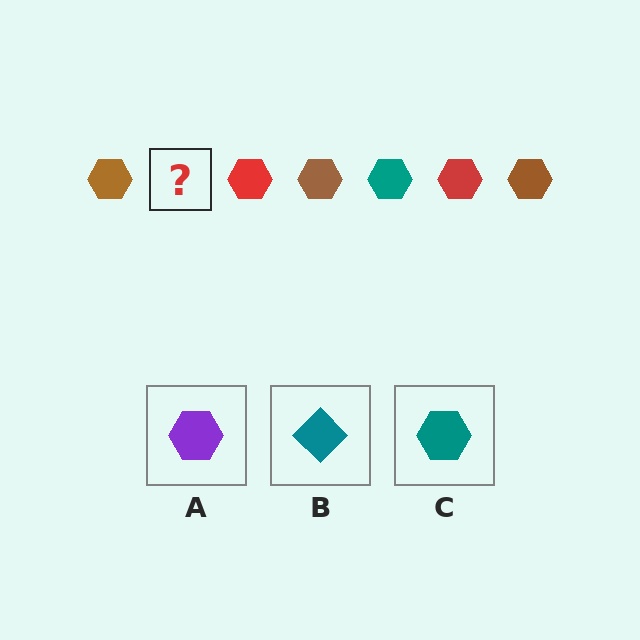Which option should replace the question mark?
Option C.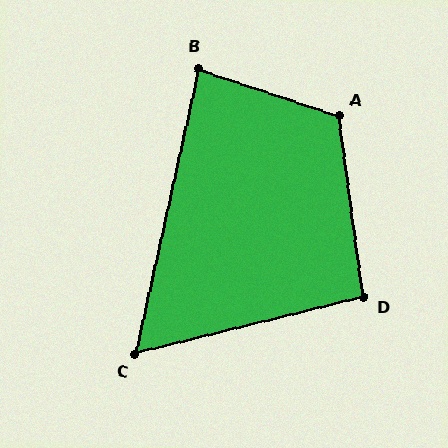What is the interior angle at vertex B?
Approximately 84 degrees (acute).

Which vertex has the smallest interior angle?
C, at approximately 64 degrees.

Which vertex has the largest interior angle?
A, at approximately 116 degrees.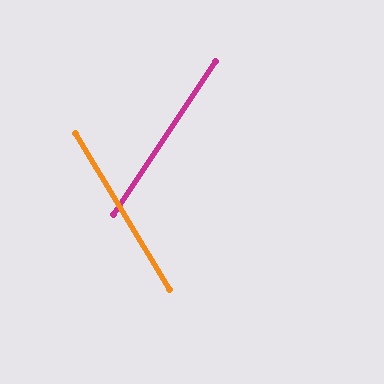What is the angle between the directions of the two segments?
Approximately 65 degrees.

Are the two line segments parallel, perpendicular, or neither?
Neither parallel nor perpendicular — they differ by about 65°.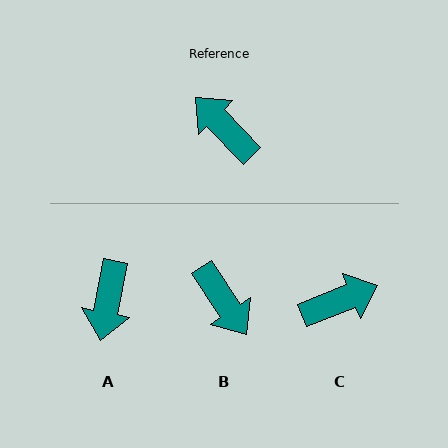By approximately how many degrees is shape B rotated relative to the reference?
Approximately 169 degrees counter-clockwise.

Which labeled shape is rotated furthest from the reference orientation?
B, about 169 degrees away.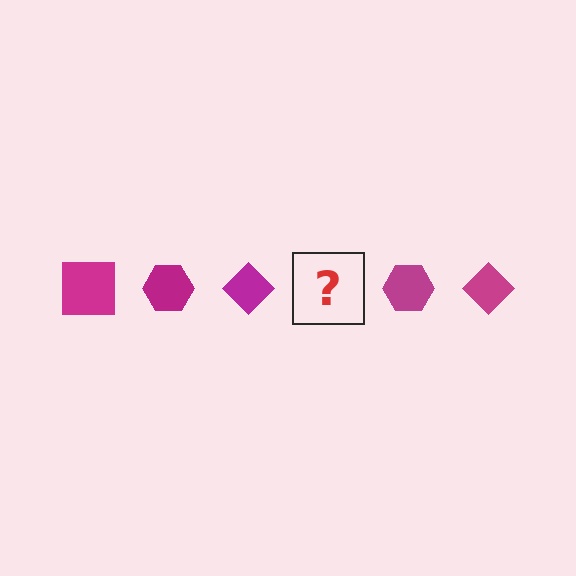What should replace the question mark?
The question mark should be replaced with a magenta square.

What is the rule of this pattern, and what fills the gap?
The rule is that the pattern cycles through square, hexagon, diamond shapes in magenta. The gap should be filled with a magenta square.